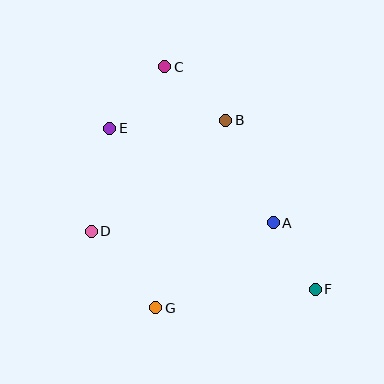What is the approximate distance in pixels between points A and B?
The distance between A and B is approximately 113 pixels.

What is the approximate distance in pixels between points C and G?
The distance between C and G is approximately 241 pixels.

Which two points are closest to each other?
Points A and F are closest to each other.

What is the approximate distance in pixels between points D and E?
The distance between D and E is approximately 105 pixels.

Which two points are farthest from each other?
Points C and F are farthest from each other.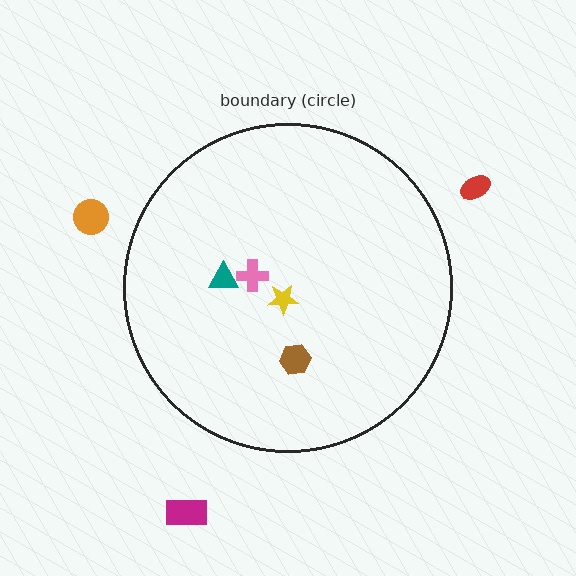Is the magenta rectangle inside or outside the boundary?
Outside.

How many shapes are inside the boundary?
4 inside, 3 outside.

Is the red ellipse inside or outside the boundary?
Outside.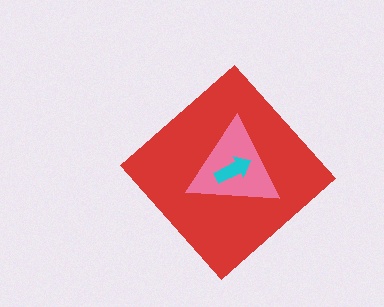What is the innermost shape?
The cyan arrow.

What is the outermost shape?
The red diamond.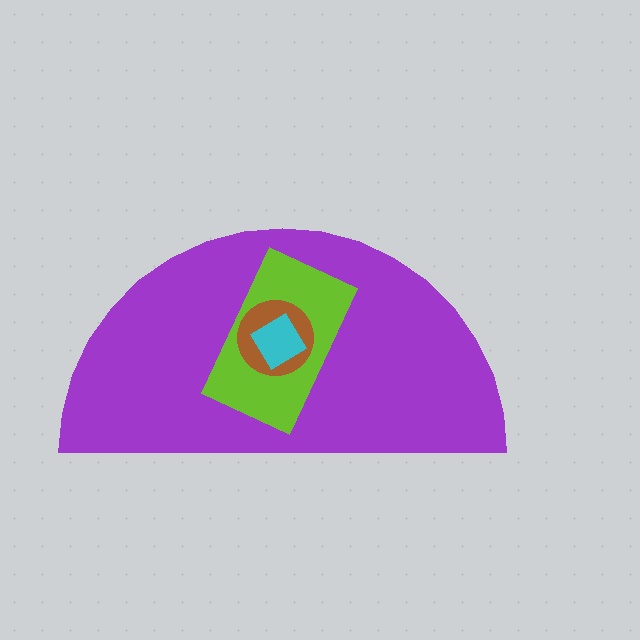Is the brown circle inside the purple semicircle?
Yes.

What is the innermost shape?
The cyan diamond.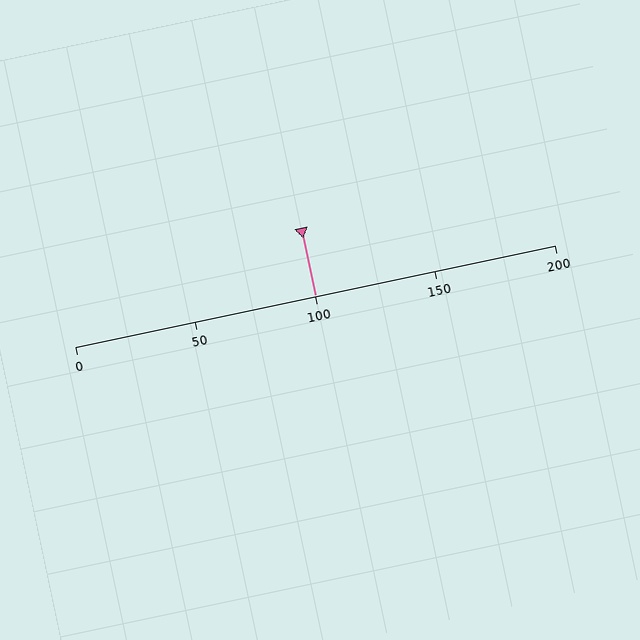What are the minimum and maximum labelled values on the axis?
The axis runs from 0 to 200.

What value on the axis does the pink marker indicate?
The marker indicates approximately 100.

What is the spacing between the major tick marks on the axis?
The major ticks are spaced 50 apart.